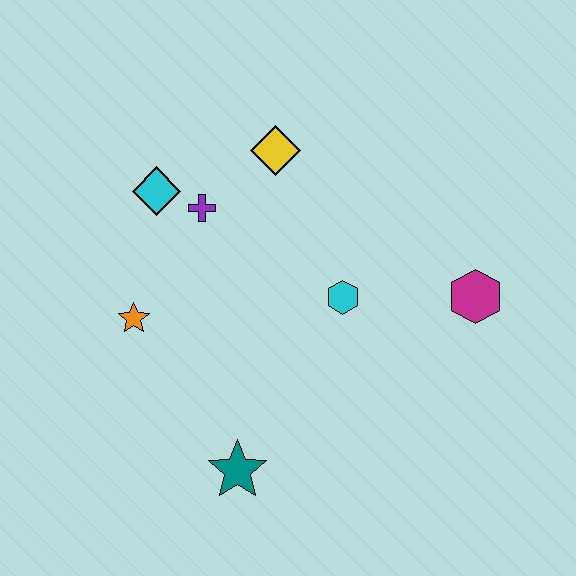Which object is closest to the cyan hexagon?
The magenta hexagon is closest to the cyan hexagon.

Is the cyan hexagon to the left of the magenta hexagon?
Yes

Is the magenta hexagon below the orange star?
No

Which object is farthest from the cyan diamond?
The magenta hexagon is farthest from the cyan diamond.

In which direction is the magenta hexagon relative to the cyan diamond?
The magenta hexagon is to the right of the cyan diamond.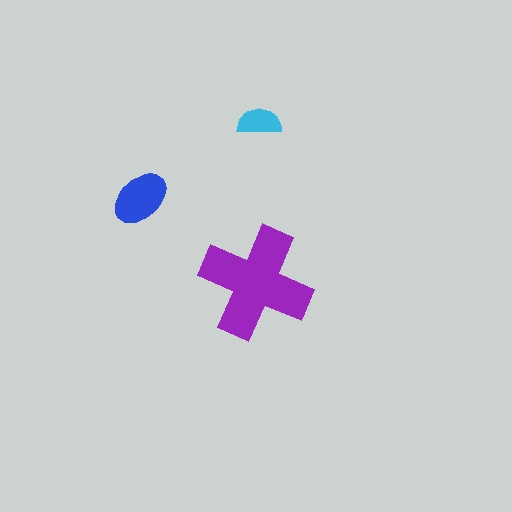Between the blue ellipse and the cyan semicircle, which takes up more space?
The blue ellipse.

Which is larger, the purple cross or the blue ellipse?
The purple cross.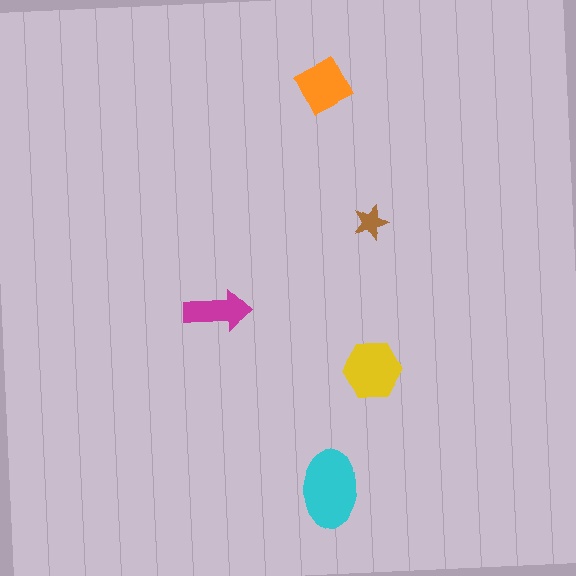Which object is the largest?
The cyan ellipse.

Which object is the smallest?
The brown star.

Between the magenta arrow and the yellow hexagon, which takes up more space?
The yellow hexagon.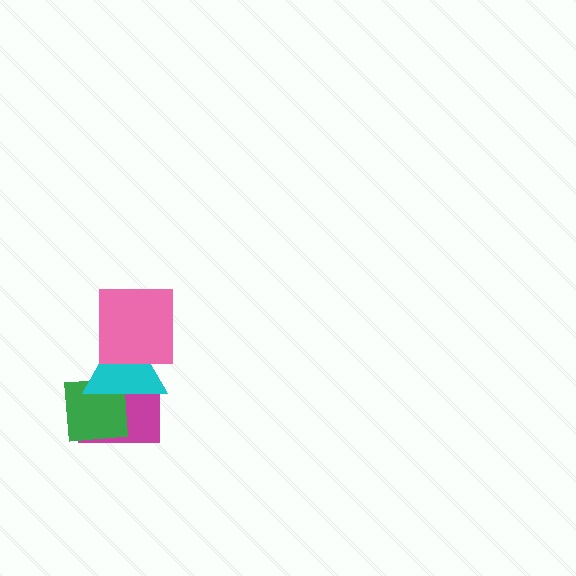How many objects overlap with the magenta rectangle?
2 objects overlap with the magenta rectangle.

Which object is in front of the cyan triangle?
The pink square is in front of the cyan triangle.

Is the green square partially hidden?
Yes, it is partially covered by another shape.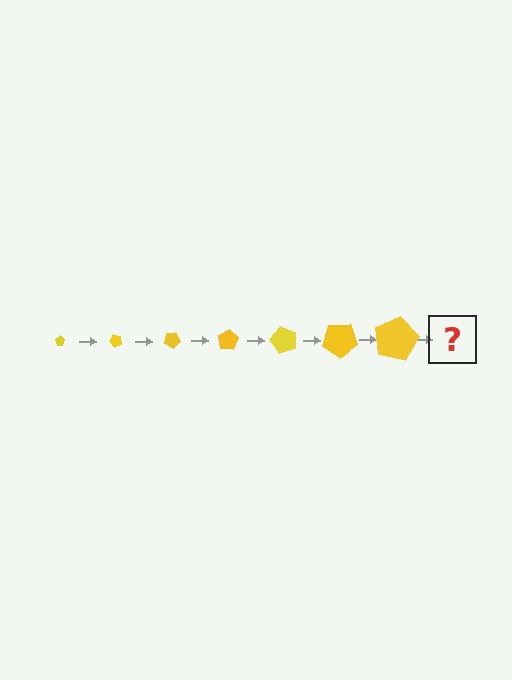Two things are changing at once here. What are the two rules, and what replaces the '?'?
The two rules are that the pentagon grows larger each step and it rotates 50 degrees each step. The '?' should be a pentagon, larger than the previous one and rotated 350 degrees from the start.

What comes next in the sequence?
The next element should be a pentagon, larger than the previous one and rotated 350 degrees from the start.